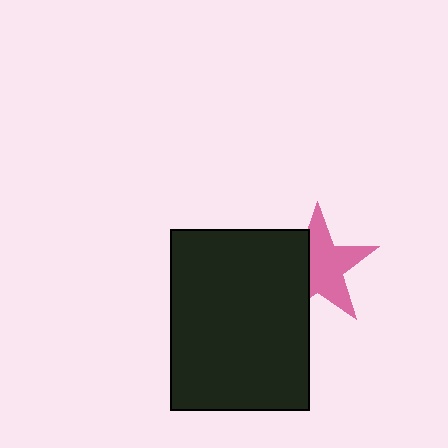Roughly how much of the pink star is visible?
About half of it is visible (roughly 63%).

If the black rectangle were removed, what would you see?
You would see the complete pink star.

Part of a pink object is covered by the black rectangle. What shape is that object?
It is a star.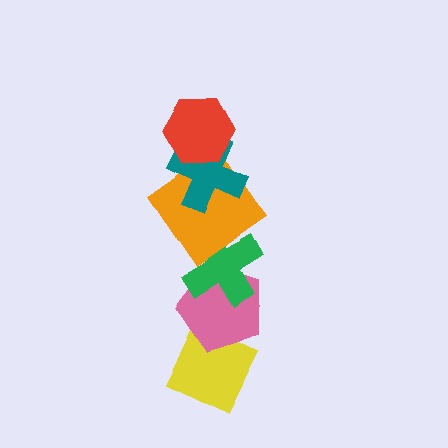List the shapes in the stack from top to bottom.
From top to bottom: the red hexagon, the teal cross, the orange diamond, the green cross, the pink pentagon, the yellow diamond.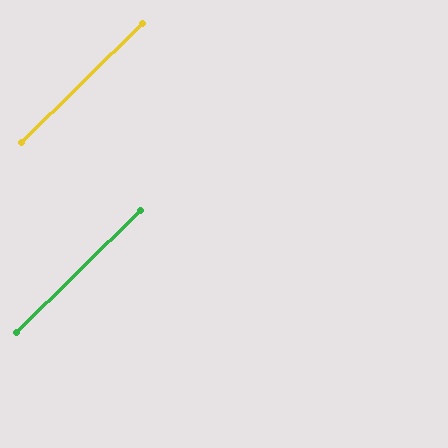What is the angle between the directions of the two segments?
Approximately 0 degrees.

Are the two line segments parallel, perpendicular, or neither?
Parallel — their directions differ by only 0.1°.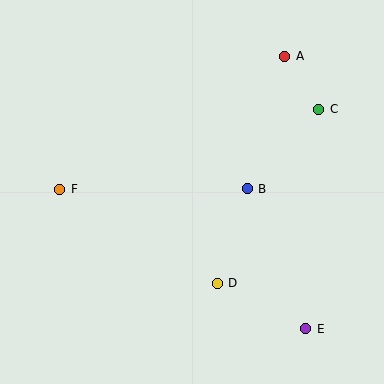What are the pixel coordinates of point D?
Point D is at (217, 283).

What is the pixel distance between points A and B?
The distance between A and B is 138 pixels.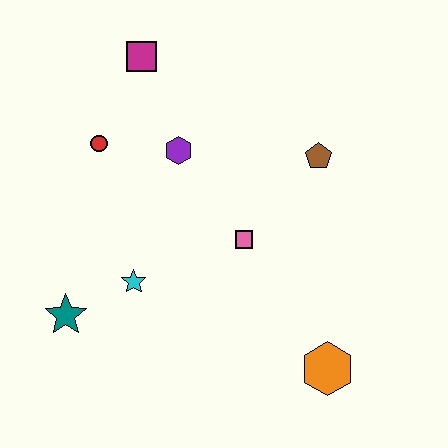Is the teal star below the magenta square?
Yes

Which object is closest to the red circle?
The purple hexagon is closest to the red circle.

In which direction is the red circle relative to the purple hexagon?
The red circle is to the left of the purple hexagon.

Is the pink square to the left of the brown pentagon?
Yes